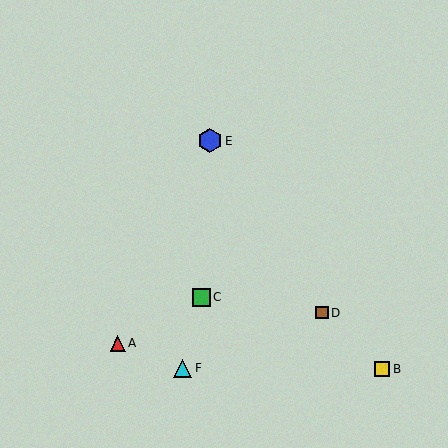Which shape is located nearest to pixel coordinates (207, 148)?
The blue hexagon (labeled E) at (210, 141) is nearest to that location.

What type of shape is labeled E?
Shape E is a blue hexagon.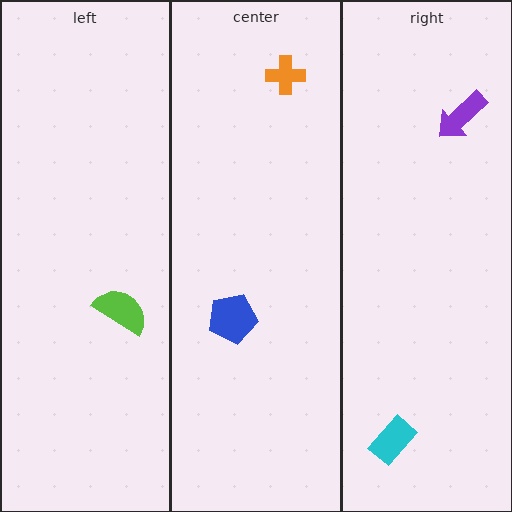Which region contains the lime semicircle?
The left region.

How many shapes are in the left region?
1.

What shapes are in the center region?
The orange cross, the blue pentagon.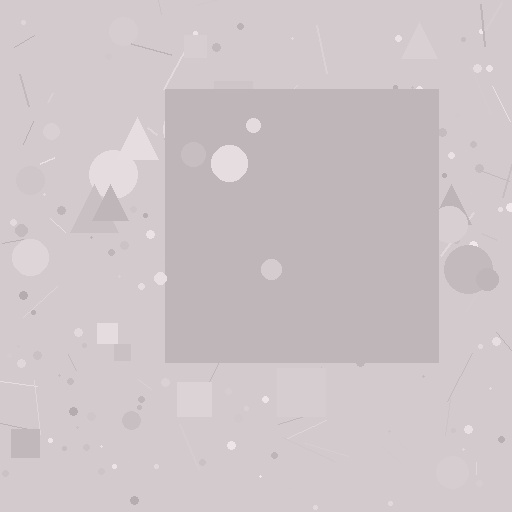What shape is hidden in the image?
A square is hidden in the image.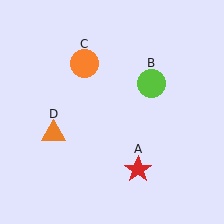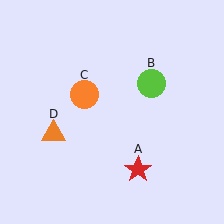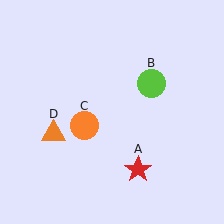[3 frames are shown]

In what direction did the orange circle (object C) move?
The orange circle (object C) moved down.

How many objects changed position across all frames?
1 object changed position: orange circle (object C).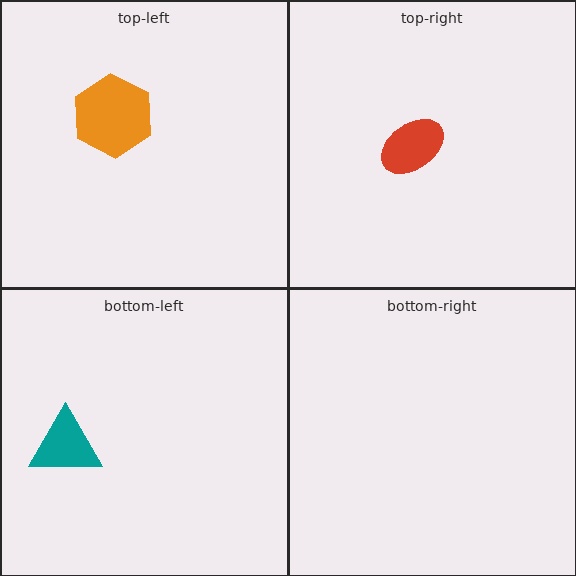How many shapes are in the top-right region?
1.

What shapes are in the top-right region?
The red ellipse.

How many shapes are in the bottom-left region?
1.